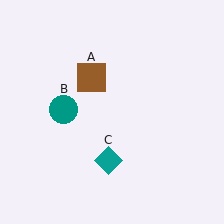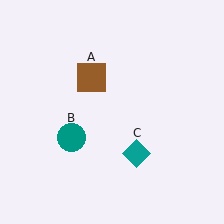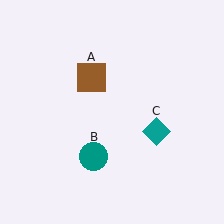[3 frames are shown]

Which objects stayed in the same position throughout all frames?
Brown square (object A) remained stationary.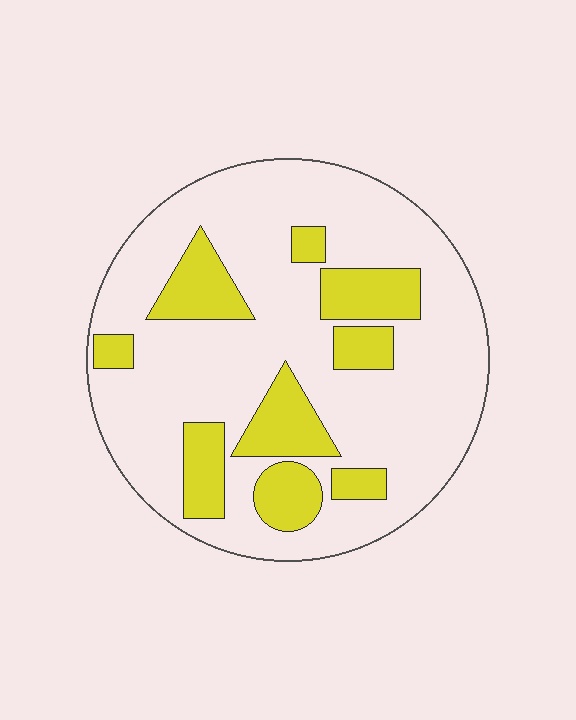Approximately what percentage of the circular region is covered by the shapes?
Approximately 25%.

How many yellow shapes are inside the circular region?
9.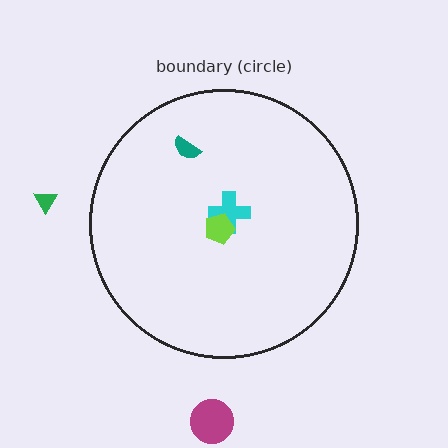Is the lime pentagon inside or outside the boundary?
Inside.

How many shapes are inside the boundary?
3 inside, 2 outside.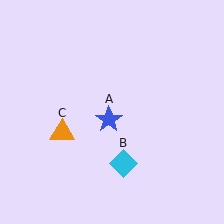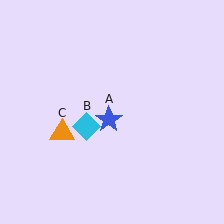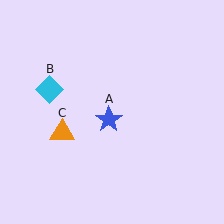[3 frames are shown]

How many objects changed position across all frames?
1 object changed position: cyan diamond (object B).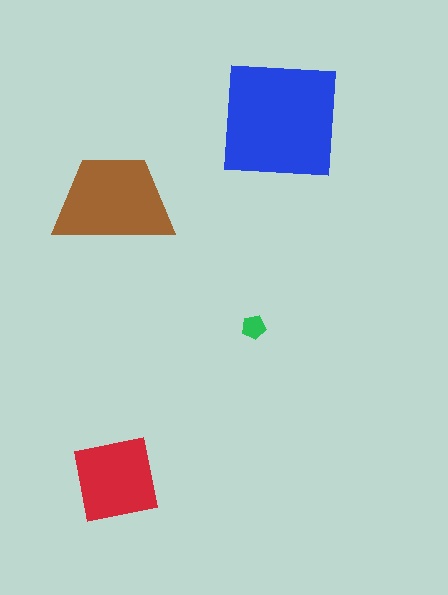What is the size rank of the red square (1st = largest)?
3rd.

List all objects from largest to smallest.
The blue square, the brown trapezoid, the red square, the green pentagon.